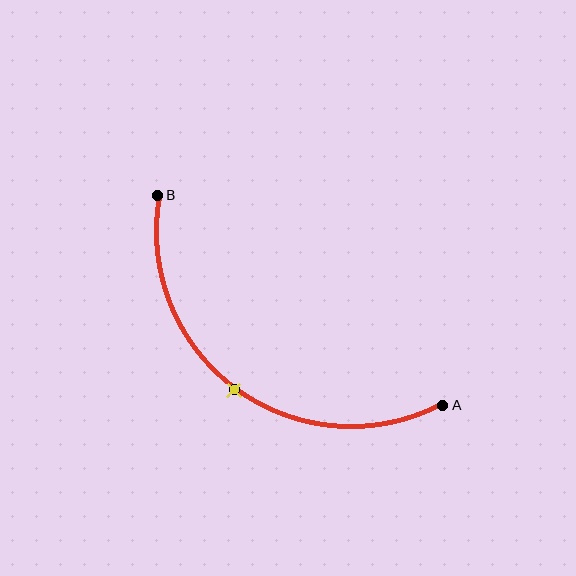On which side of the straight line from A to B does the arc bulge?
The arc bulges below and to the left of the straight line connecting A and B.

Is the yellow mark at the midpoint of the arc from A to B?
Yes. The yellow mark lies on the arc at equal arc-length from both A and B — it is the arc midpoint.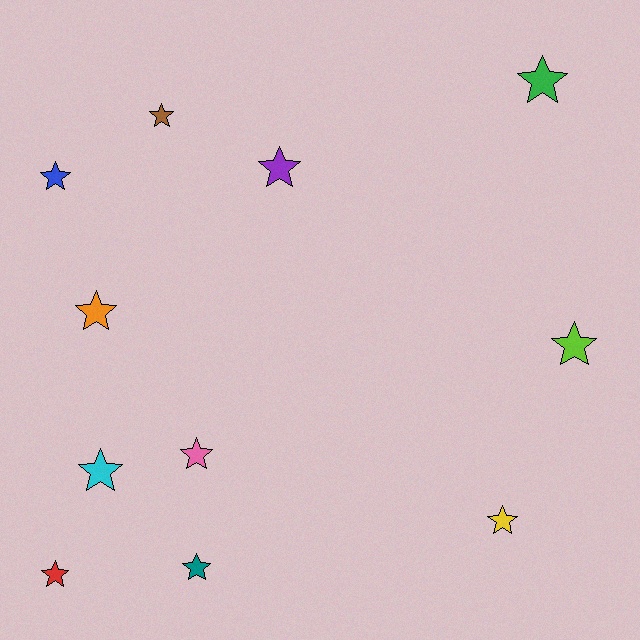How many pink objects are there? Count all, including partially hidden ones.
There is 1 pink object.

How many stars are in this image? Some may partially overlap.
There are 11 stars.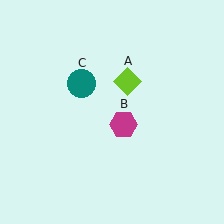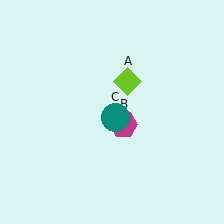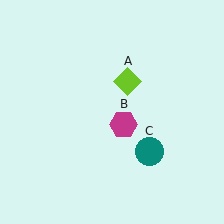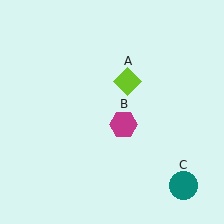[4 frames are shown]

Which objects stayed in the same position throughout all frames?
Lime diamond (object A) and magenta hexagon (object B) remained stationary.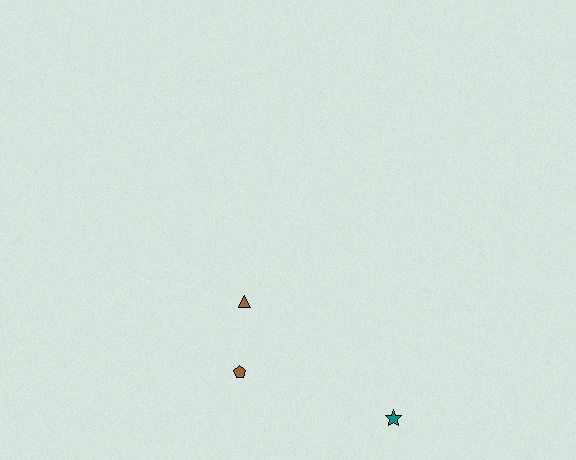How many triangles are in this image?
There is 1 triangle.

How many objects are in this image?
There are 3 objects.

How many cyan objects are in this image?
There are no cyan objects.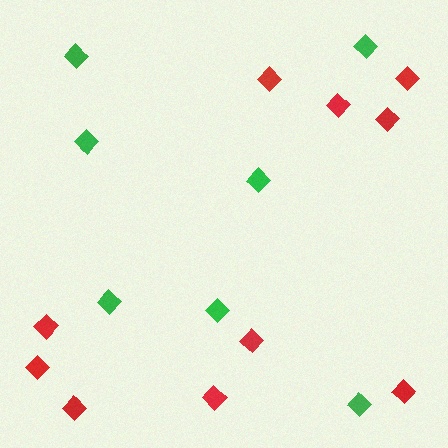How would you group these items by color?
There are 2 groups: one group of green diamonds (7) and one group of red diamonds (10).